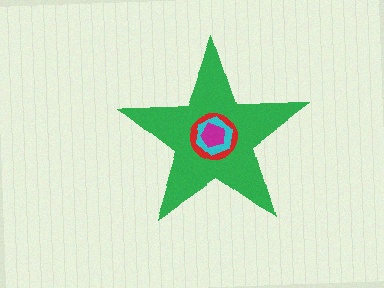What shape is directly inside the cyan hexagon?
The magenta pentagon.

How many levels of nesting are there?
4.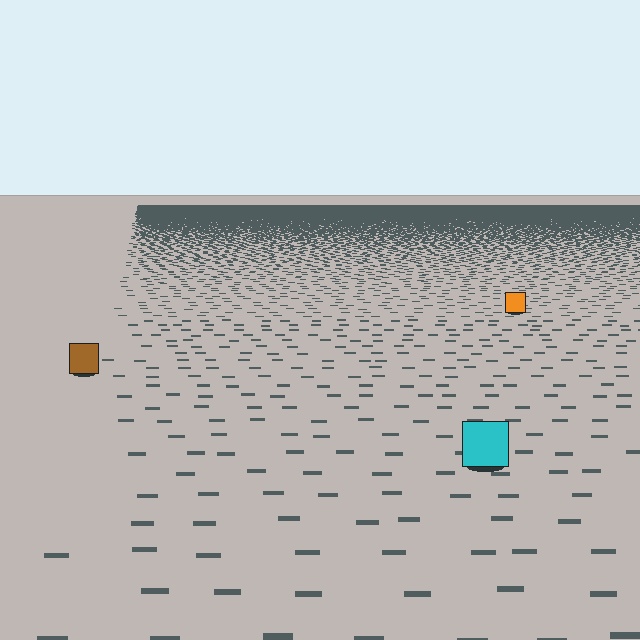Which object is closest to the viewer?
The cyan square is closest. The texture marks near it are larger and more spread out.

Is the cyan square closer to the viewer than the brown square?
Yes. The cyan square is closer — you can tell from the texture gradient: the ground texture is coarser near it.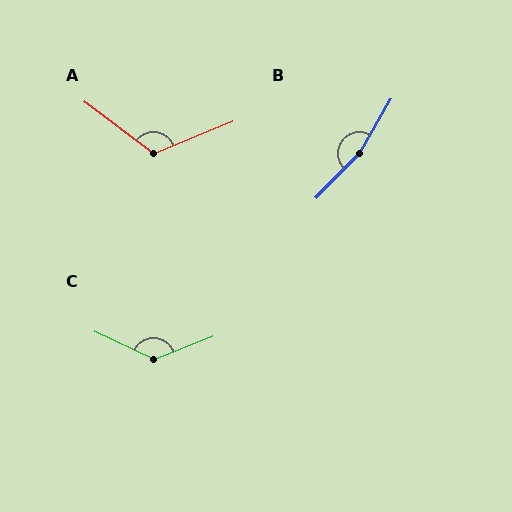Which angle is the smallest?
A, at approximately 120 degrees.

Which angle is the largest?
B, at approximately 165 degrees.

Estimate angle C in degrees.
Approximately 133 degrees.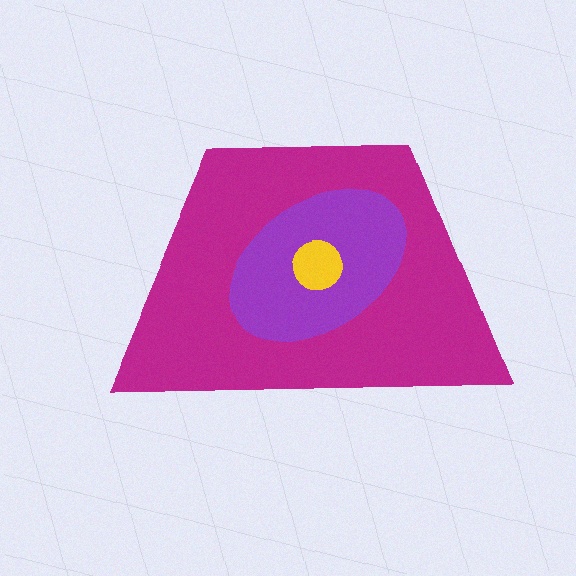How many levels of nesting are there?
3.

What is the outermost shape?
The magenta trapezoid.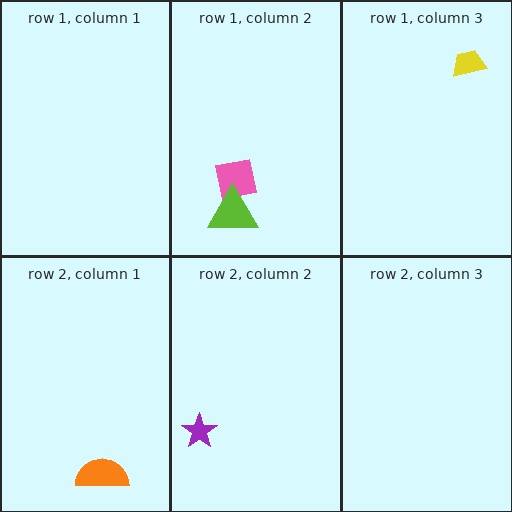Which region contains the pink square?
The row 1, column 2 region.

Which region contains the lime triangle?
The row 1, column 2 region.